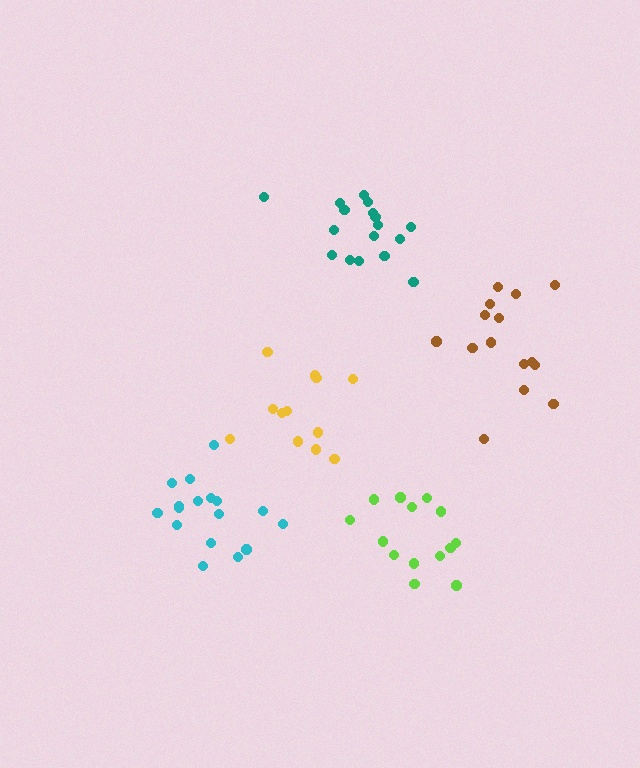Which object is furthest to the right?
The brown cluster is rightmost.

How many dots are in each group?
Group 1: 14 dots, Group 2: 12 dots, Group 3: 17 dots, Group 4: 17 dots, Group 5: 15 dots (75 total).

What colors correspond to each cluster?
The clusters are colored: lime, yellow, teal, cyan, brown.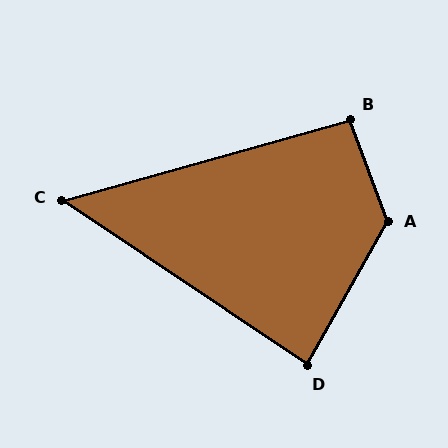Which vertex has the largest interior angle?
A, at approximately 130 degrees.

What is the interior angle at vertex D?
Approximately 86 degrees (approximately right).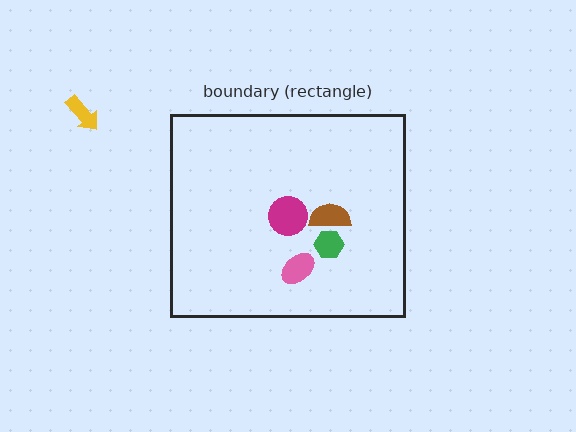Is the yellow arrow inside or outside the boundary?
Outside.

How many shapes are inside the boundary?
4 inside, 1 outside.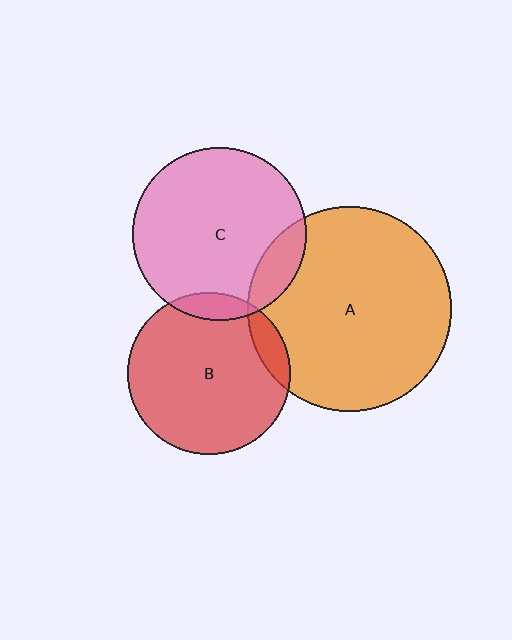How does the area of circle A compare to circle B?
Approximately 1.6 times.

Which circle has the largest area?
Circle A (orange).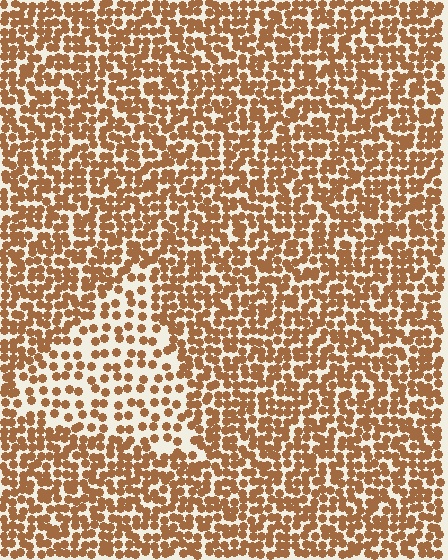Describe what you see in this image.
The image contains small brown elements arranged at two different densities. A triangle-shaped region is visible where the elements are less densely packed than the surrounding area.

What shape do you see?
I see a triangle.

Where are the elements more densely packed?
The elements are more densely packed outside the triangle boundary.